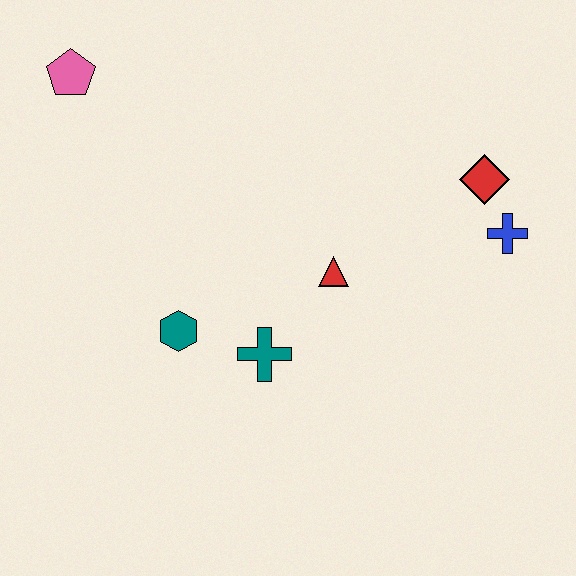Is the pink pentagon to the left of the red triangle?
Yes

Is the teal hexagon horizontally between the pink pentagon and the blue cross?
Yes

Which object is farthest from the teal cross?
The pink pentagon is farthest from the teal cross.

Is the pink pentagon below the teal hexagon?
No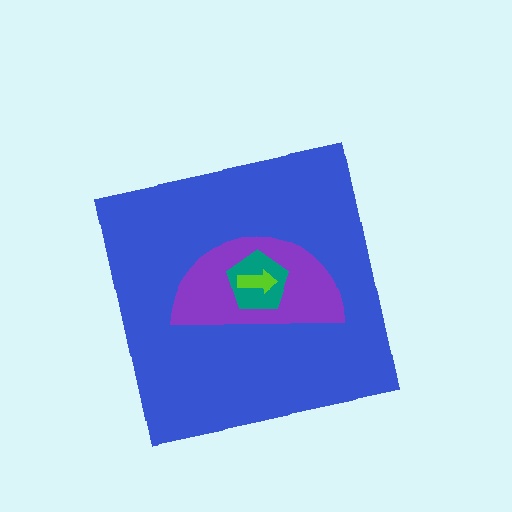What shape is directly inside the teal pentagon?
The lime arrow.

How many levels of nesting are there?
4.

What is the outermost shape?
The blue square.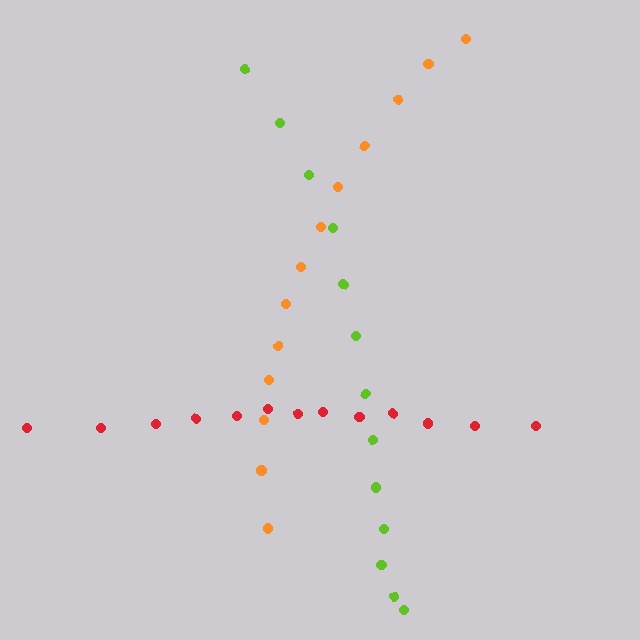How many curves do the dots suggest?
There are 3 distinct paths.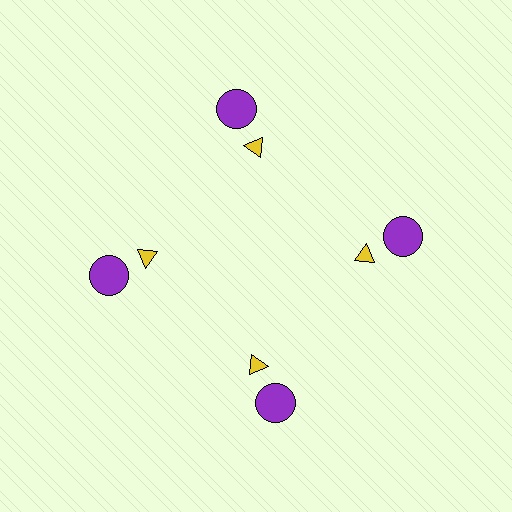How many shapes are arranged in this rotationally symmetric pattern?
There are 8 shapes, arranged in 4 groups of 2.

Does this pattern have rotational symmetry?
Yes, this pattern has 4-fold rotational symmetry. It looks the same after rotating 90 degrees around the center.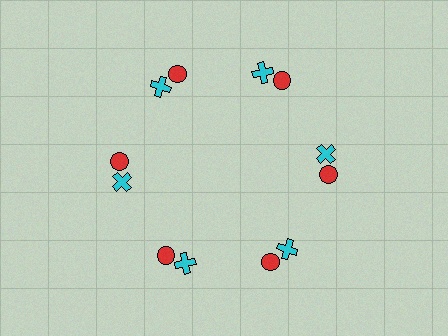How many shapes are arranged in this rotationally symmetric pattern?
There are 12 shapes, arranged in 6 groups of 2.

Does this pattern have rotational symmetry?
Yes, this pattern has 6-fold rotational symmetry. It looks the same after rotating 60 degrees around the center.